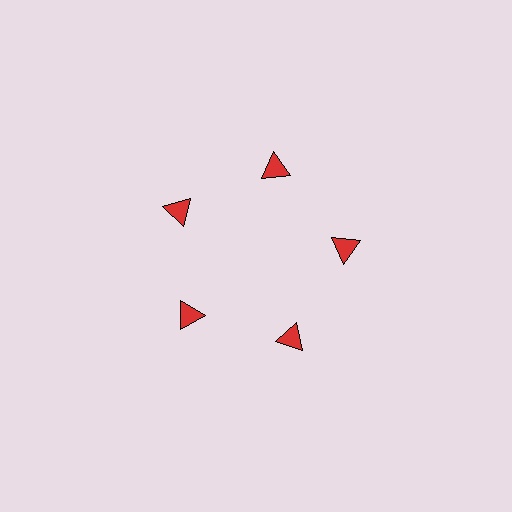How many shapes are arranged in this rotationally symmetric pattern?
There are 5 shapes, arranged in 5 groups of 1.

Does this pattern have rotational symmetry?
Yes, this pattern has 5-fold rotational symmetry. It looks the same after rotating 72 degrees around the center.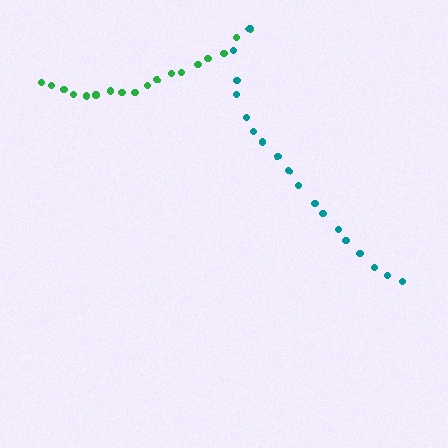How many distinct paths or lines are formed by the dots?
There are 2 distinct paths.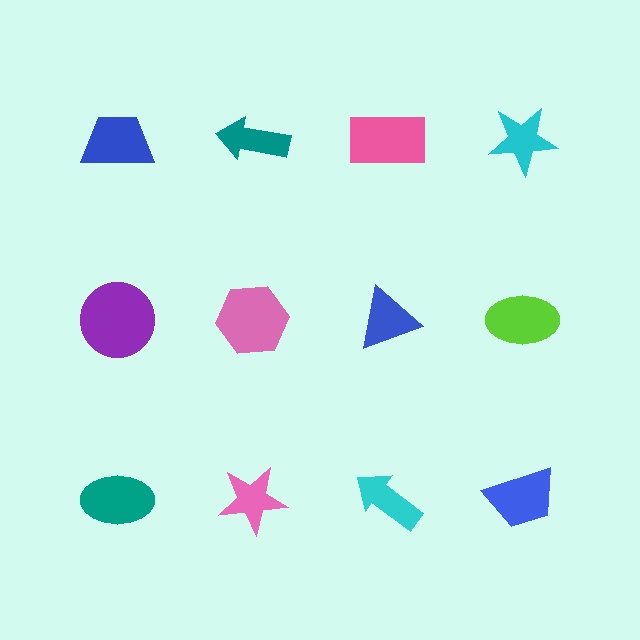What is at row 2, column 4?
A lime ellipse.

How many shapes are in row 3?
4 shapes.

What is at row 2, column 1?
A purple circle.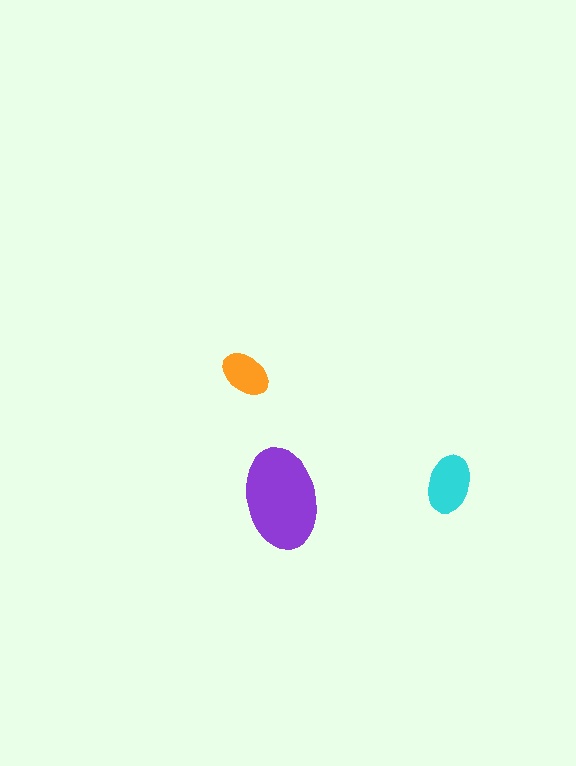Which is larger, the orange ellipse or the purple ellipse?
The purple one.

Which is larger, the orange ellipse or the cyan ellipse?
The cyan one.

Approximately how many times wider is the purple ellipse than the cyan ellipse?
About 1.5 times wider.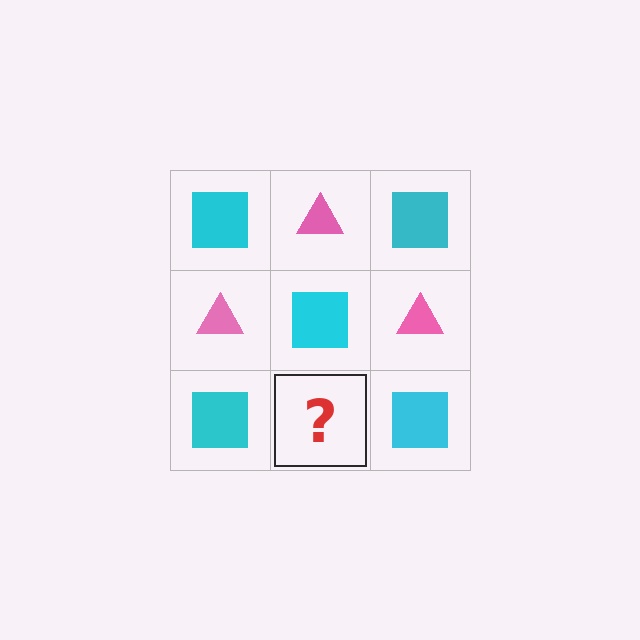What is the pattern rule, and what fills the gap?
The rule is that it alternates cyan square and pink triangle in a checkerboard pattern. The gap should be filled with a pink triangle.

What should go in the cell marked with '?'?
The missing cell should contain a pink triangle.